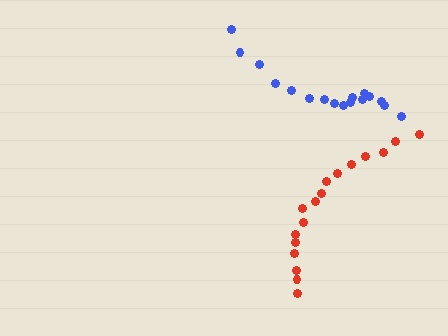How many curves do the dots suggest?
There are 2 distinct paths.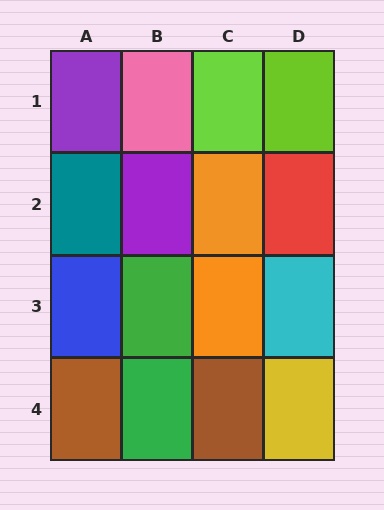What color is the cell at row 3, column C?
Orange.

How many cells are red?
1 cell is red.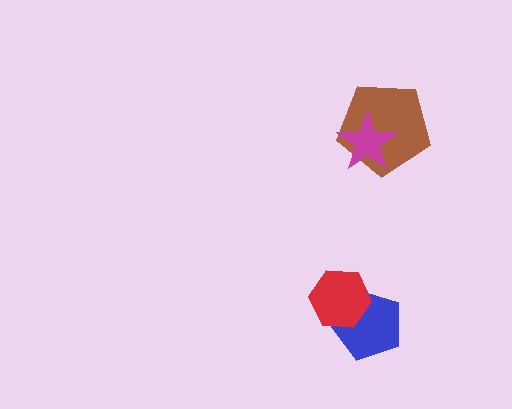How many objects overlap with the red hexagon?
1 object overlaps with the red hexagon.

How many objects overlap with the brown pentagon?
1 object overlaps with the brown pentagon.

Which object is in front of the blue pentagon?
The red hexagon is in front of the blue pentagon.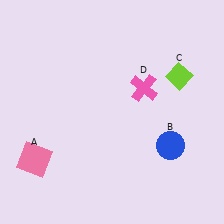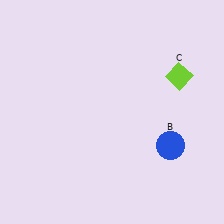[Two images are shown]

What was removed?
The pink square (A), the pink cross (D) were removed in Image 2.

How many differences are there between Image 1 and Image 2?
There are 2 differences between the two images.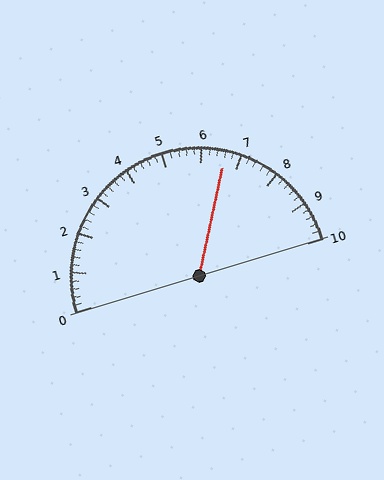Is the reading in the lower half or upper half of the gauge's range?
The reading is in the upper half of the range (0 to 10).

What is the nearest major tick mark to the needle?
The nearest major tick mark is 7.